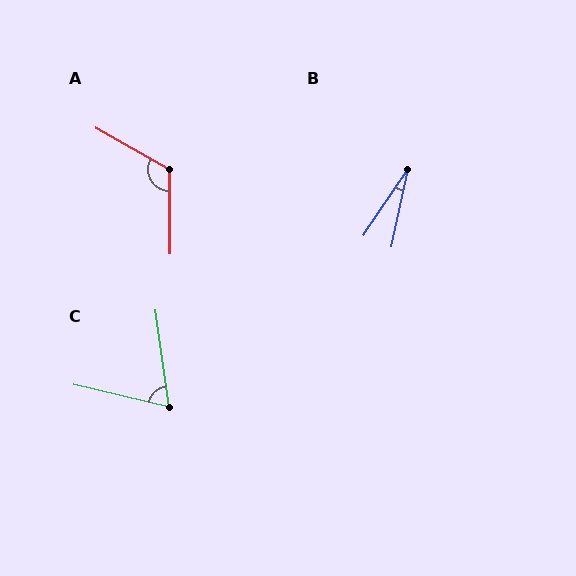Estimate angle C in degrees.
Approximately 69 degrees.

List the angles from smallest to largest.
B (22°), C (69°), A (120°).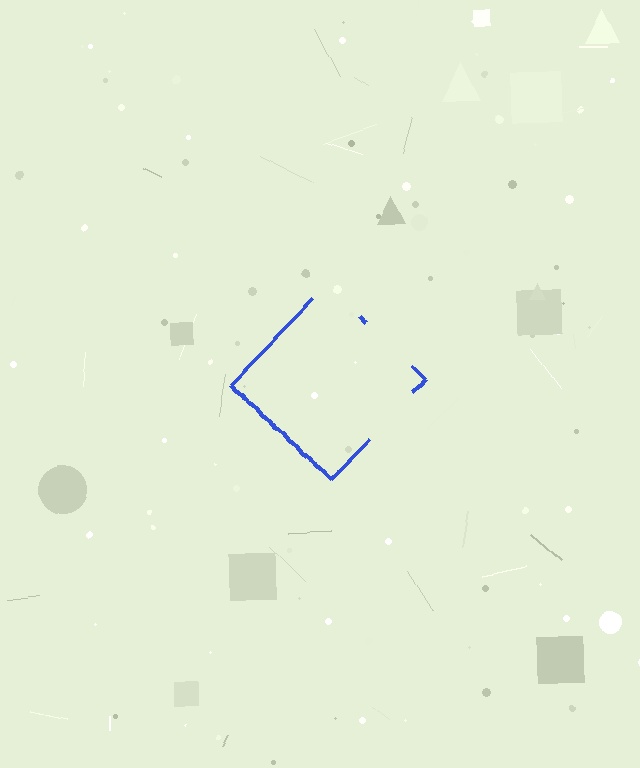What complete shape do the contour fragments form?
The contour fragments form a diamond.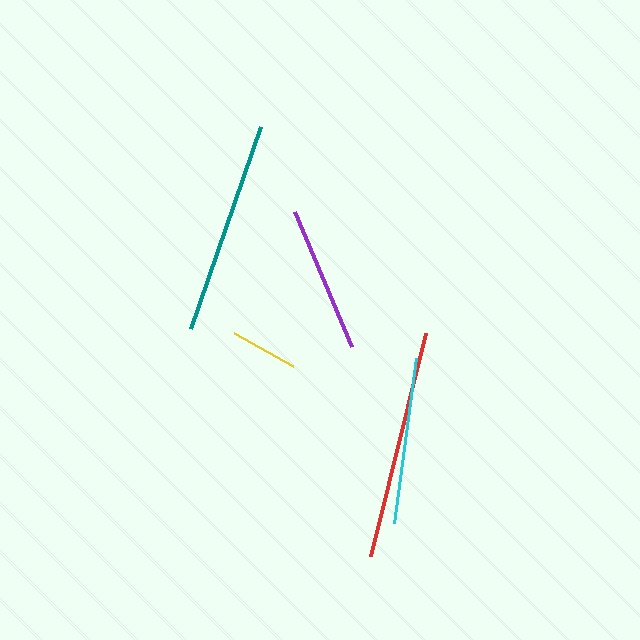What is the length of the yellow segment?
The yellow segment is approximately 68 pixels long.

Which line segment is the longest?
The red line is the longest at approximately 230 pixels.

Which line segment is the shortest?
The yellow line is the shortest at approximately 68 pixels.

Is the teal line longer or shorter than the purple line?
The teal line is longer than the purple line.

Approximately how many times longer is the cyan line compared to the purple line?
The cyan line is approximately 1.1 times the length of the purple line.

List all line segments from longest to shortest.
From longest to shortest: red, teal, cyan, purple, yellow.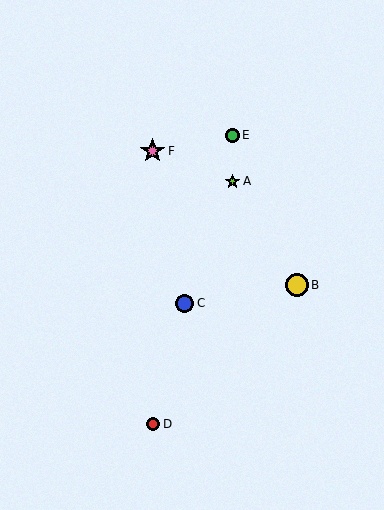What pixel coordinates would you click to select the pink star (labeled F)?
Click at (153, 151) to select the pink star F.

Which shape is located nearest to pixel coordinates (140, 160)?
The pink star (labeled F) at (153, 151) is nearest to that location.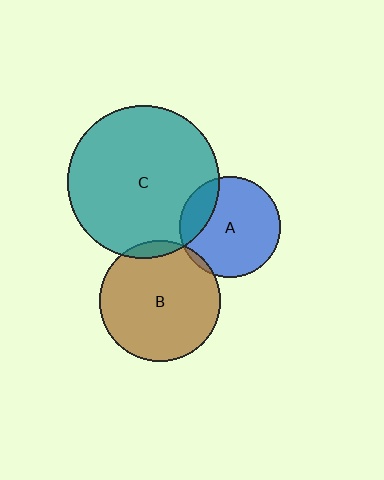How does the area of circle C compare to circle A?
Approximately 2.3 times.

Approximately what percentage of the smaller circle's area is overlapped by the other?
Approximately 5%.